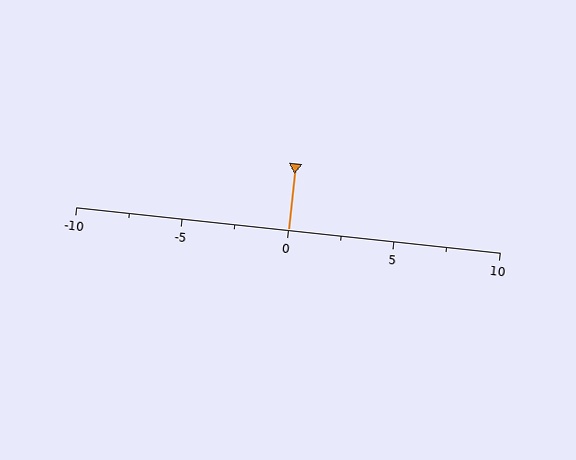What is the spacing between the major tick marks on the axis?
The major ticks are spaced 5 apart.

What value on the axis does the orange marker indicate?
The marker indicates approximately 0.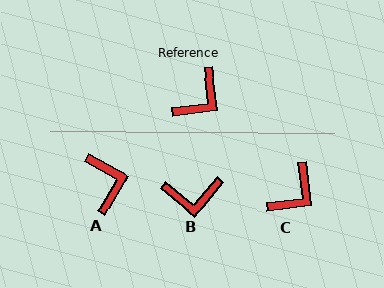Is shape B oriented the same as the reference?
No, it is off by about 46 degrees.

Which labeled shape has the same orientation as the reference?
C.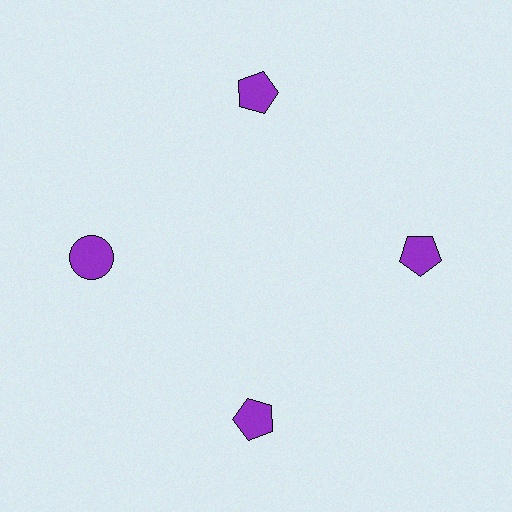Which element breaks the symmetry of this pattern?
The purple circle at roughly the 9 o'clock position breaks the symmetry. All other shapes are purple pentagons.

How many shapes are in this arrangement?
There are 4 shapes arranged in a ring pattern.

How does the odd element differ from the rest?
It has a different shape: circle instead of pentagon.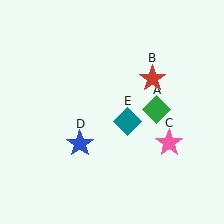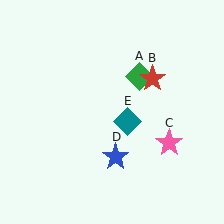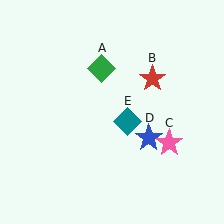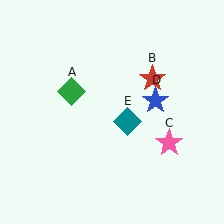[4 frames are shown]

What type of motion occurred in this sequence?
The green diamond (object A), blue star (object D) rotated counterclockwise around the center of the scene.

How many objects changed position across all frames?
2 objects changed position: green diamond (object A), blue star (object D).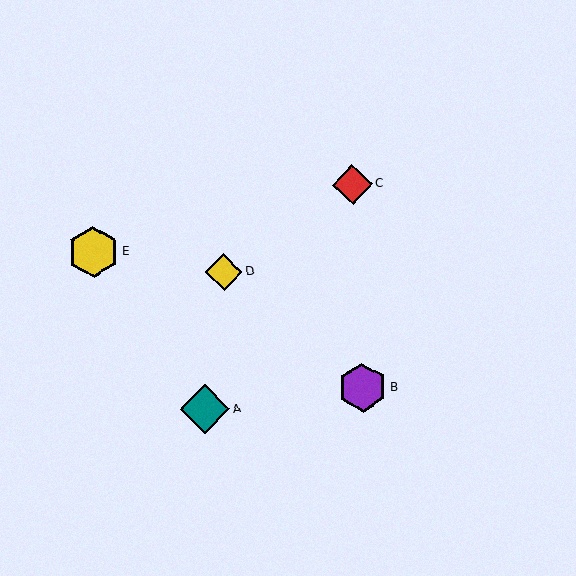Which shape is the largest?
The yellow hexagon (labeled E) is the largest.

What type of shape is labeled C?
Shape C is a red diamond.